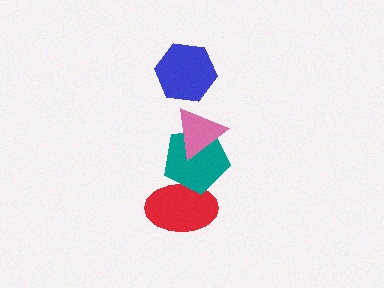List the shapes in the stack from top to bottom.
From top to bottom: the blue hexagon, the pink triangle, the teal pentagon, the red ellipse.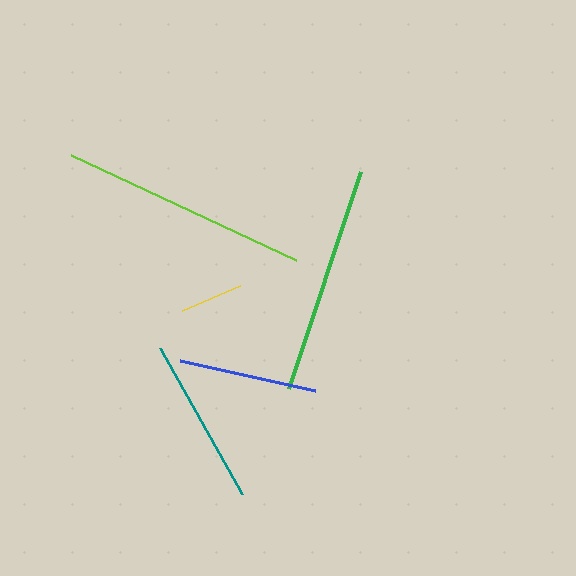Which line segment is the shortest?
The yellow line is the shortest at approximately 63 pixels.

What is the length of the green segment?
The green segment is approximately 229 pixels long.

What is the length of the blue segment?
The blue segment is approximately 139 pixels long.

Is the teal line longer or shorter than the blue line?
The teal line is longer than the blue line.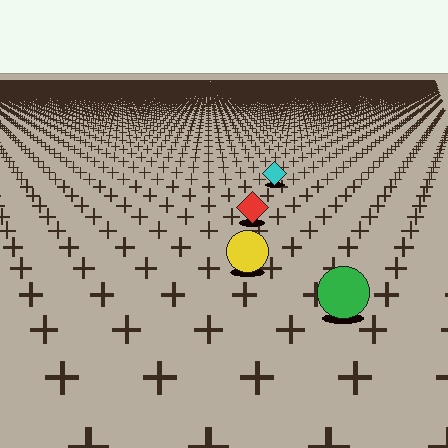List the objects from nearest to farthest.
From nearest to farthest: the green circle, the yellow circle, the red diamond, the cyan diamond.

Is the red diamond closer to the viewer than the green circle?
No. The green circle is closer — you can tell from the texture gradient: the ground texture is coarser near it.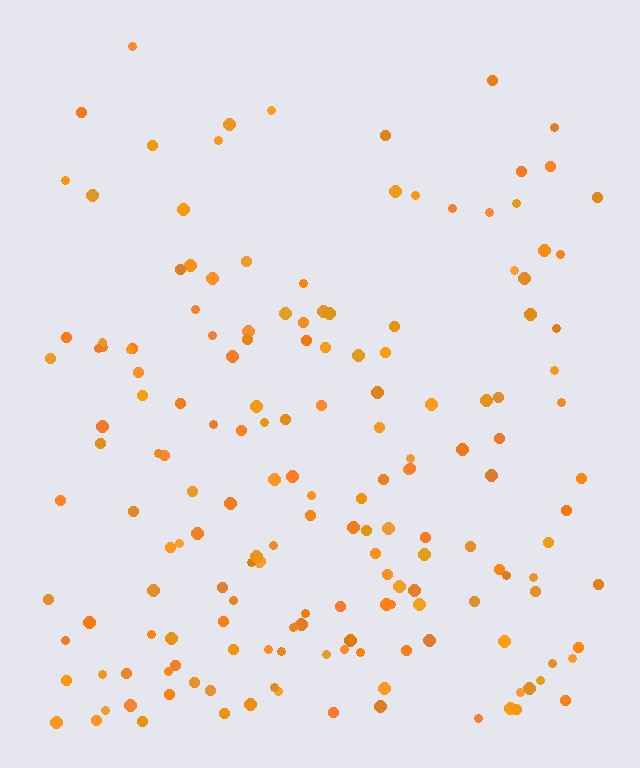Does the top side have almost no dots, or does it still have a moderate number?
Still a moderate number, just noticeably fewer than the bottom.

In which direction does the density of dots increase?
From top to bottom, with the bottom side densest.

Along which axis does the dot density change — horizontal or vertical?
Vertical.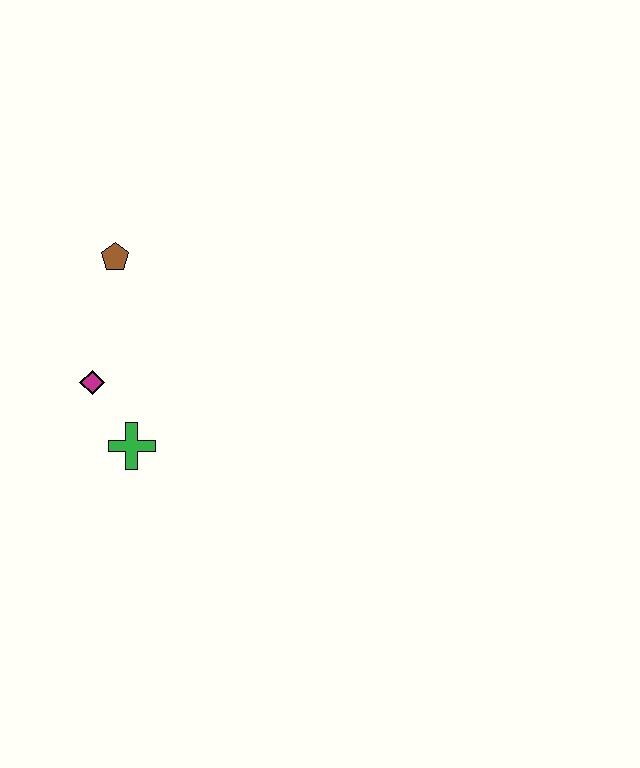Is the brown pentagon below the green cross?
No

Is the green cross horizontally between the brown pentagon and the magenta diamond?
No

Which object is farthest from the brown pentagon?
The green cross is farthest from the brown pentagon.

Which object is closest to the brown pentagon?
The magenta diamond is closest to the brown pentagon.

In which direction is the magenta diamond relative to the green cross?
The magenta diamond is above the green cross.